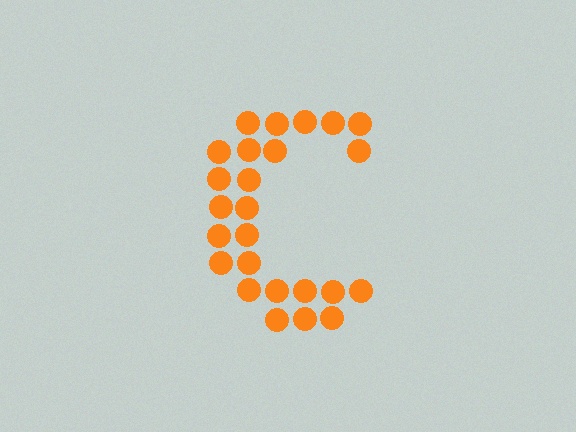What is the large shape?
The large shape is the letter C.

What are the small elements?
The small elements are circles.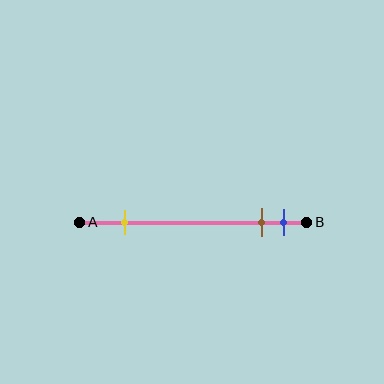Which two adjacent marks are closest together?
The brown and blue marks are the closest adjacent pair.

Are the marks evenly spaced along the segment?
No, the marks are not evenly spaced.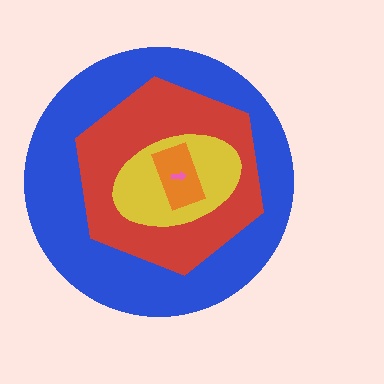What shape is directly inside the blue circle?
The red hexagon.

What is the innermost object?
The pink arrow.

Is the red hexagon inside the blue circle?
Yes.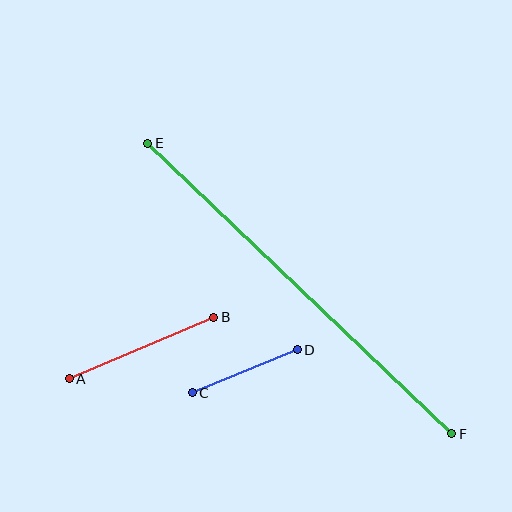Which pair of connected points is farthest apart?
Points E and F are farthest apart.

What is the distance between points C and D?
The distance is approximately 114 pixels.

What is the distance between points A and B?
The distance is approximately 157 pixels.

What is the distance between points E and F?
The distance is approximately 421 pixels.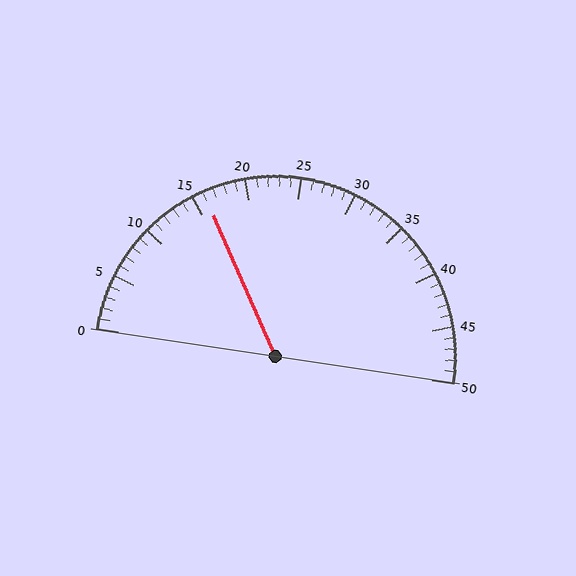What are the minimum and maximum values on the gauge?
The gauge ranges from 0 to 50.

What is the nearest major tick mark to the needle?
The nearest major tick mark is 15.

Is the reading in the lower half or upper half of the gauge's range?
The reading is in the lower half of the range (0 to 50).